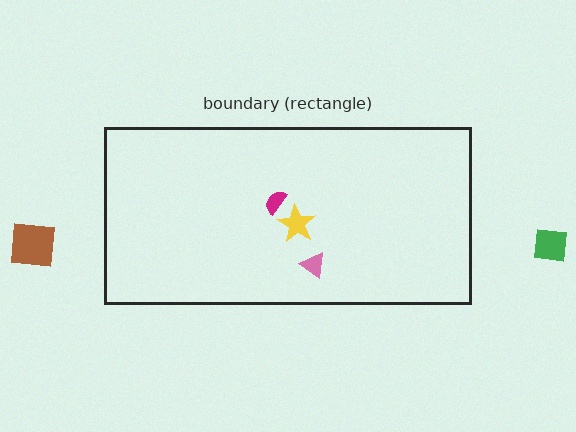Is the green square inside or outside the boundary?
Outside.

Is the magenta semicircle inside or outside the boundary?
Inside.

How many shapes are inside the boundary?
3 inside, 2 outside.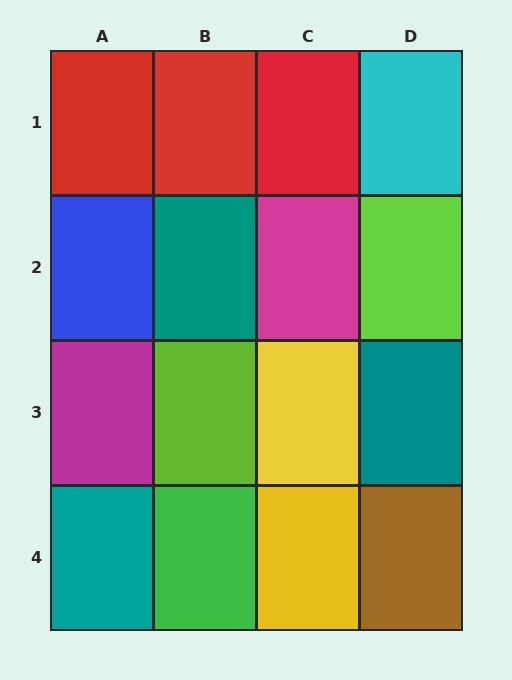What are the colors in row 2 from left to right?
Blue, teal, magenta, lime.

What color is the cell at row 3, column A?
Magenta.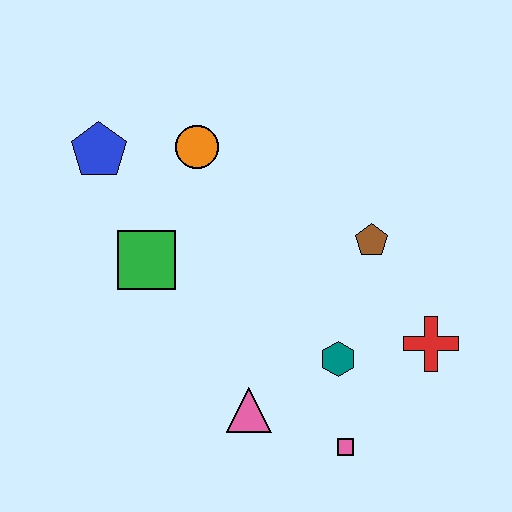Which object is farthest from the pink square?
The blue pentagon is farthest from the pink square.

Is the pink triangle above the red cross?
No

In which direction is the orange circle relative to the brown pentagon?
The orange circle is to the left of the brown pentagon.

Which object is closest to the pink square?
The teal hexagon is closest to the pink square.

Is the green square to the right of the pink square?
No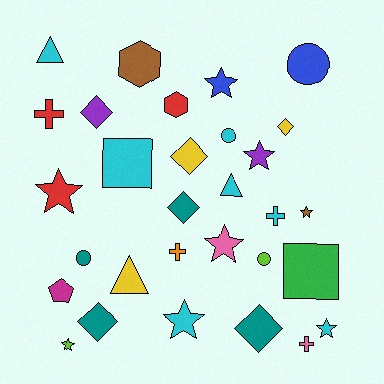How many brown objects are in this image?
There are 2 brown objects.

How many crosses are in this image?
There are 4 crosses.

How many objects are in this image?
There are 30 objects.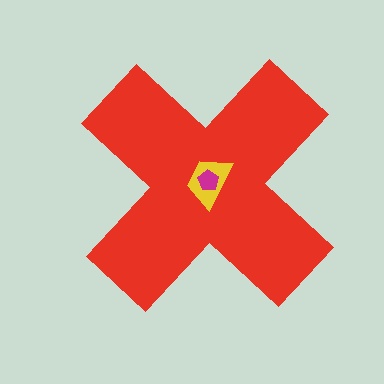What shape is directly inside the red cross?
The yellow trapezoid.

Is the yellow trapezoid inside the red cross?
Yes.